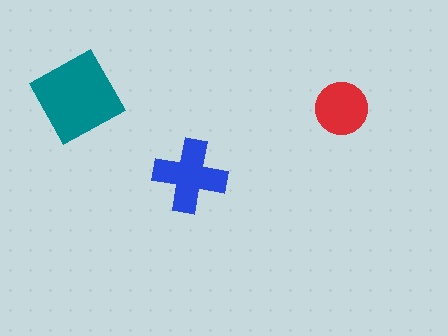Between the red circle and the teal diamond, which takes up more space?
The teal diamond.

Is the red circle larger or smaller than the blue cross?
Smaller.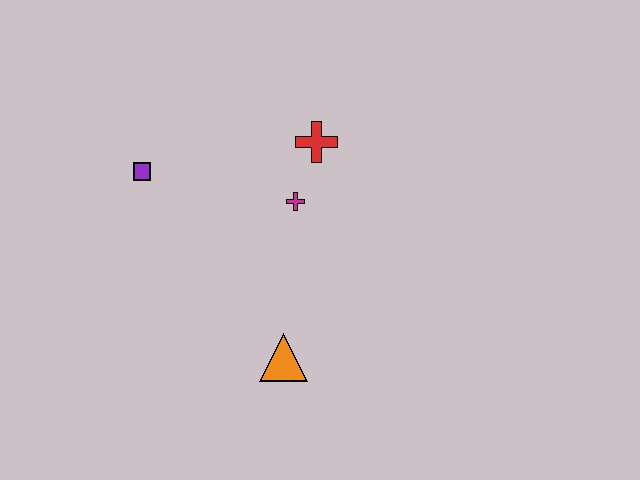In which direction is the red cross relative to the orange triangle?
The red cross is above the orange triangle.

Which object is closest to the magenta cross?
The red cross is closest to the magenta cross.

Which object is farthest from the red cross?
The orange triangle is farthest from the red cross.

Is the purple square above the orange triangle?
Yes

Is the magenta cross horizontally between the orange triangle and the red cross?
Yes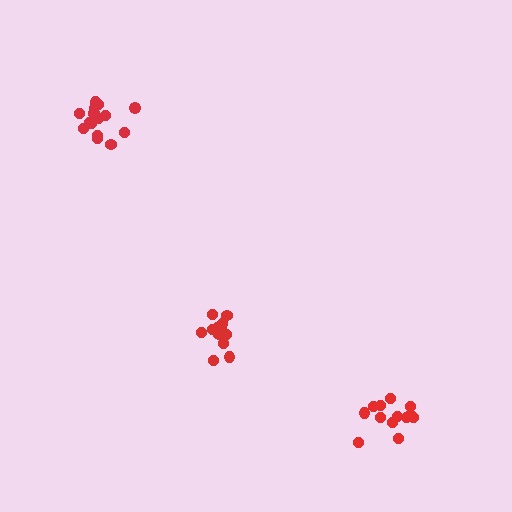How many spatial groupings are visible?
There are 3 spatial groupings.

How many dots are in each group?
Group 1: 14 dots, Group 2: 14 dots, Group 3: 15 dots (43 total).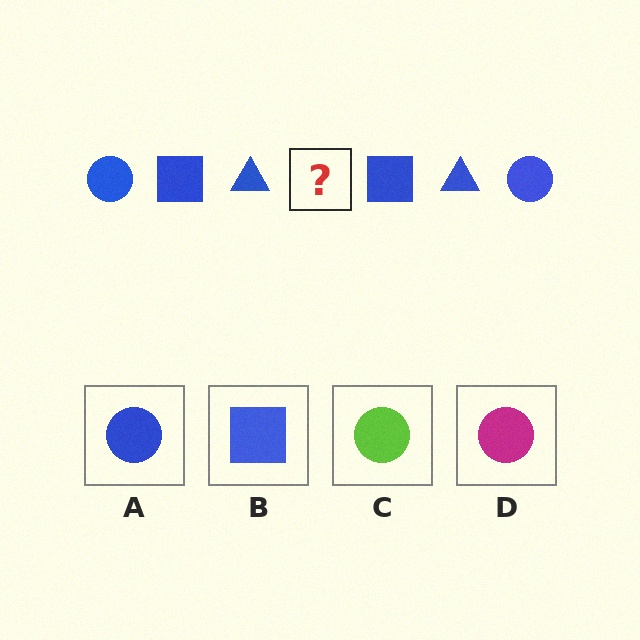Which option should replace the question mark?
Option A.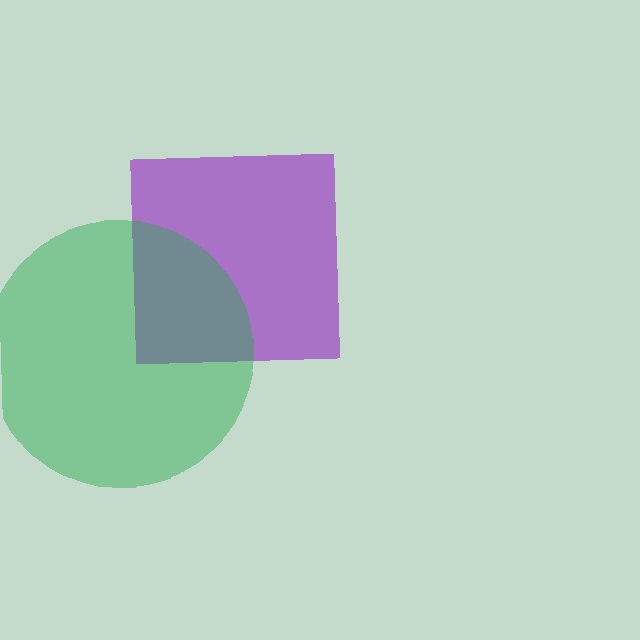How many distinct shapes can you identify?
There are 2 distinct shapes: a purple square, a green circle.